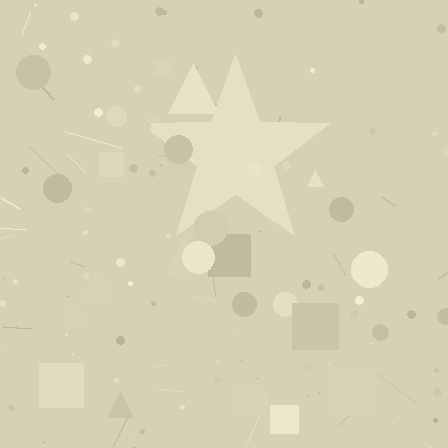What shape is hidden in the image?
A star is hidden in the image.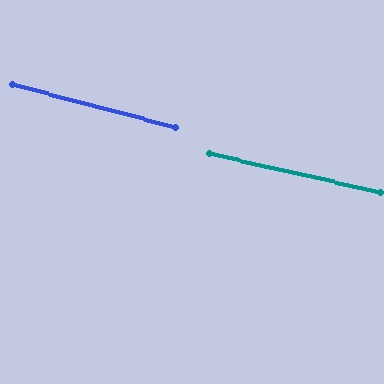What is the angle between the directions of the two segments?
Approximately 2 degrees.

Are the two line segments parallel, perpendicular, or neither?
Parallel — their directions differ by only 1.9°.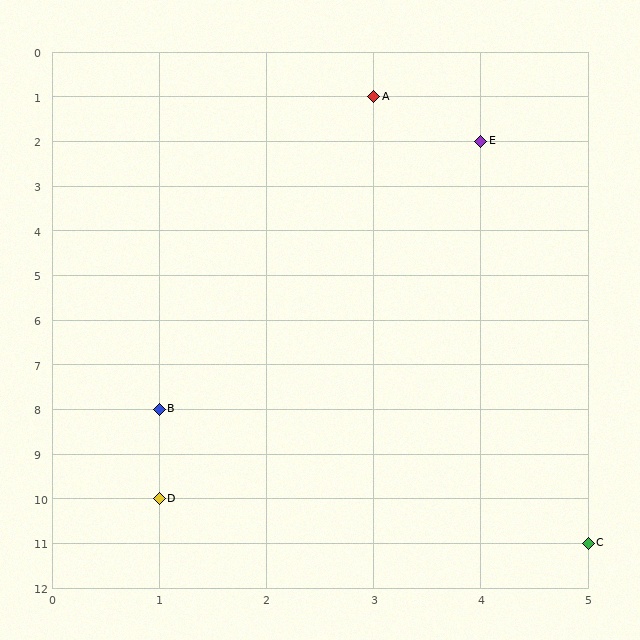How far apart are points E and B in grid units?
Points E and B are 3 columns and 6 rows apart (about 6.7 grid units diagonally).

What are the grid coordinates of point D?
Point D is at grid coordinates (1, 10).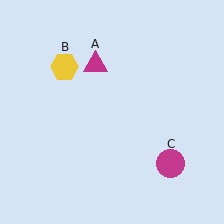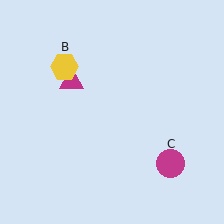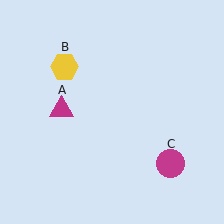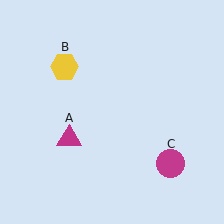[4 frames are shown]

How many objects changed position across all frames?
1 object changed position: magenta triangle (object A).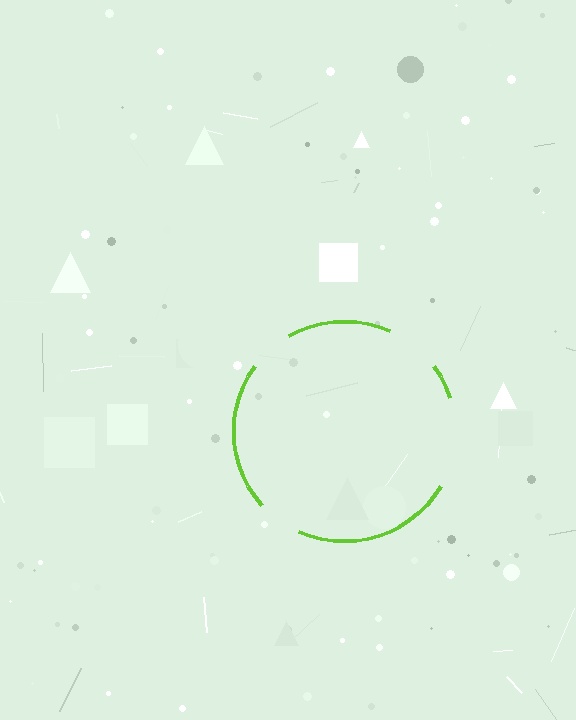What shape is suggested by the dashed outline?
The dashed outline suggests a circle.